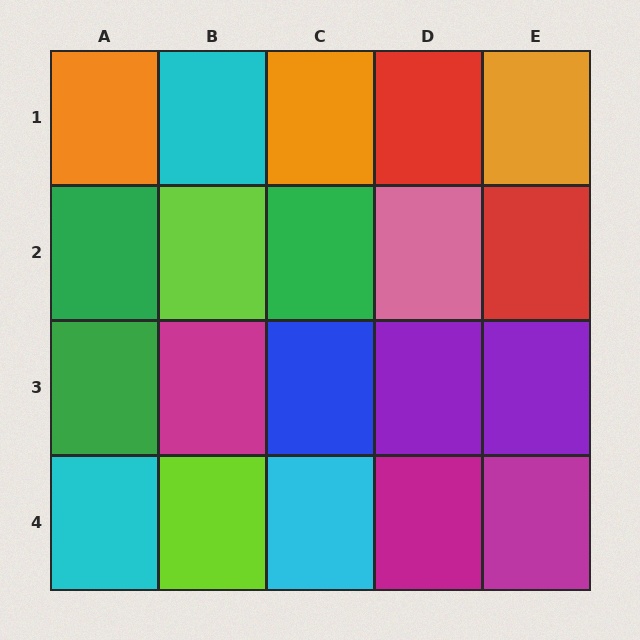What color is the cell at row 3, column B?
Magenta.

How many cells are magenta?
3 cells are magenta.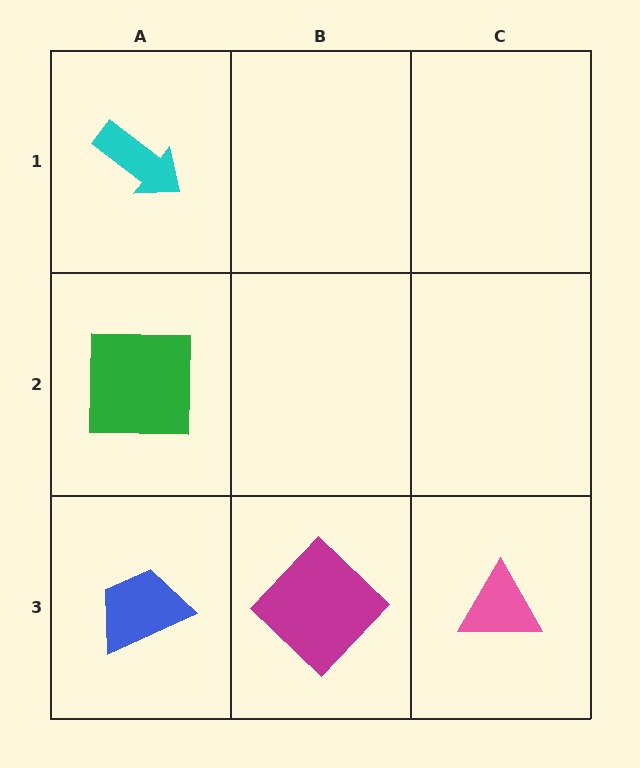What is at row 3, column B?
A magenta diamond.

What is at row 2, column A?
A green square.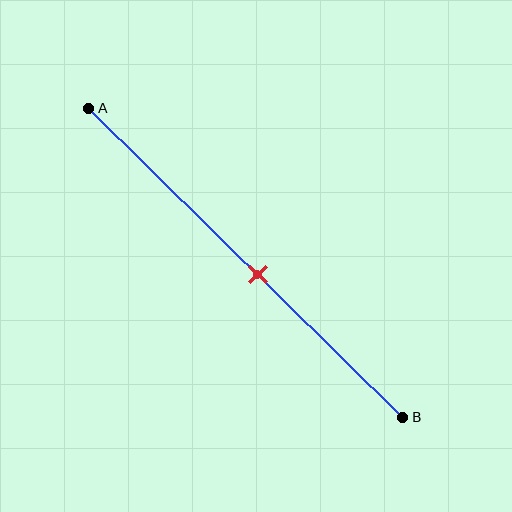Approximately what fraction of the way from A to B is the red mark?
The red mark is approximately 55% of the way from A to B.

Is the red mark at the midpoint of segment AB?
No, the mark is at about 55% from A, not at the 50% midpoint.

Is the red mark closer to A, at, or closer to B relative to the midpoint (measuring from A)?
The red mark is closer to point B than the midpoint of segment AB.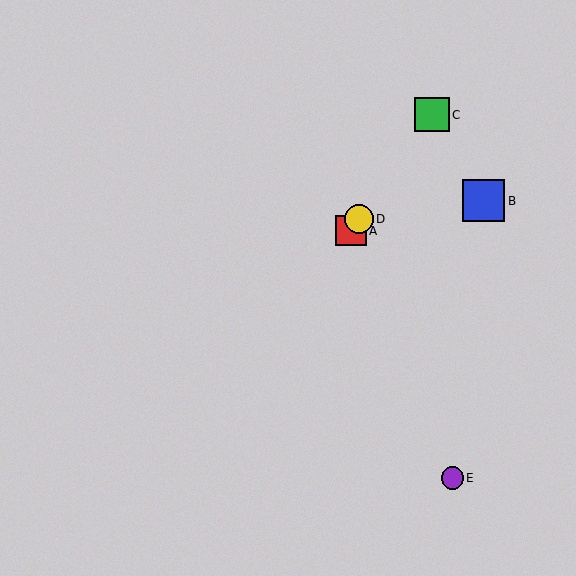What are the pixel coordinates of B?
Object B is at (484, 201).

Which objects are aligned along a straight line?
Objects A, C, D are aligned along a straight line.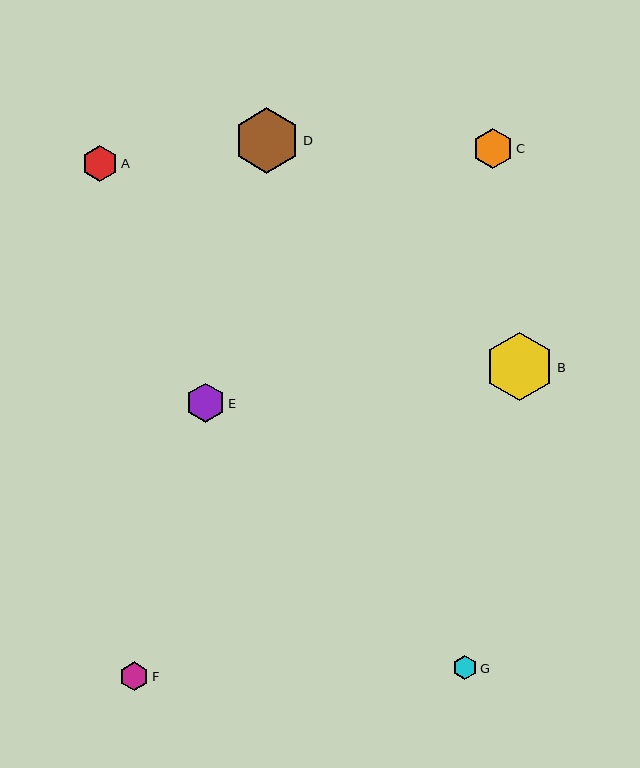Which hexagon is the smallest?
Hexagon G is the smallest with a size of approximately 24 pixels.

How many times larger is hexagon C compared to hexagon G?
Hexagon C is approximately 1.6 times the size of hexagon G.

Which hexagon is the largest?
Hexagon B is the largest with a size of approximately 68 pixels.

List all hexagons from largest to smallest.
From largest to smallest: B, D, C, E, A, F, G.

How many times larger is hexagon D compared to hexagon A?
Hexagon D is approximately 1.8 times the size of hexagon A.